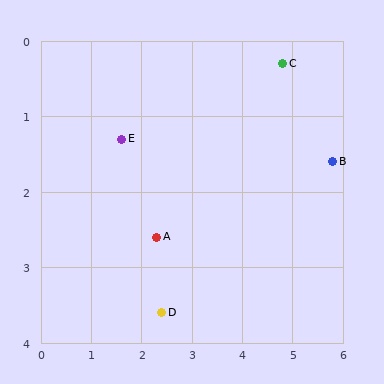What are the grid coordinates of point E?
Point E is at approximately (1.6, 1.3).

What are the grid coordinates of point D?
Point D is at approximately (2.4, 3.6).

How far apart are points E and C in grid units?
Points E and C are about 3.4 grid units apart.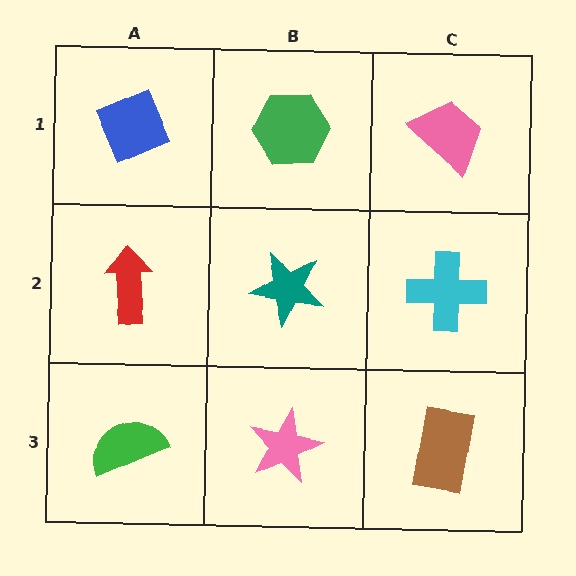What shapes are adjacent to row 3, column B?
A teal star (row 2, column B), a green semicircle (row 3, column A), a brown rectangle (row 3, column C).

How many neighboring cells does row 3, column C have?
2.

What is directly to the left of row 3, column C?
A pink star.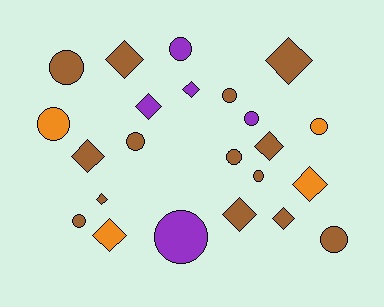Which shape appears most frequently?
Circle, with 12 objects.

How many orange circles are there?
There are 2 orange circles.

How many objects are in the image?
There are 23 objects.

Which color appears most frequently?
Brown, with 14 objects.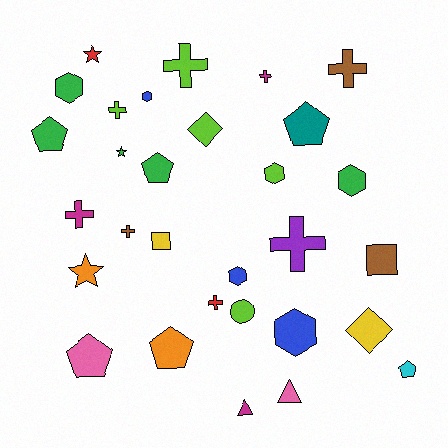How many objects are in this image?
There are 30 objects.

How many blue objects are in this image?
There are 3 blue objects.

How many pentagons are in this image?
There are 6 pentagons.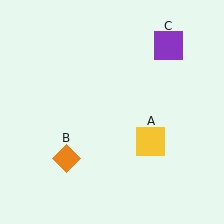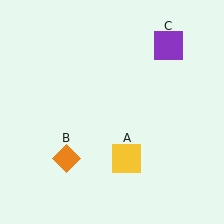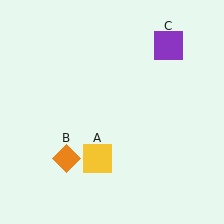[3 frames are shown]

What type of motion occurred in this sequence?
The yellow square (object A) rotated clockwise around the center of the scene.